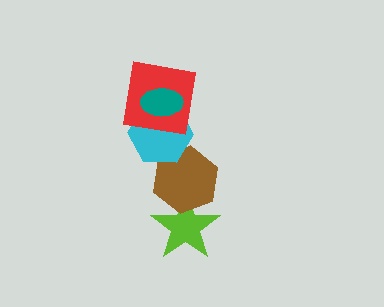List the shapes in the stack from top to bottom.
From top to bottom: the teal ellipse, the red square, the cyan hexagon, the brown hexagon, the lime star.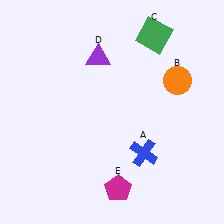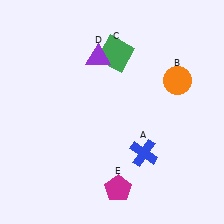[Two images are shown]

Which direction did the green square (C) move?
The green square (C) moved left.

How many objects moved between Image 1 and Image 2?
1 object moved between the two images.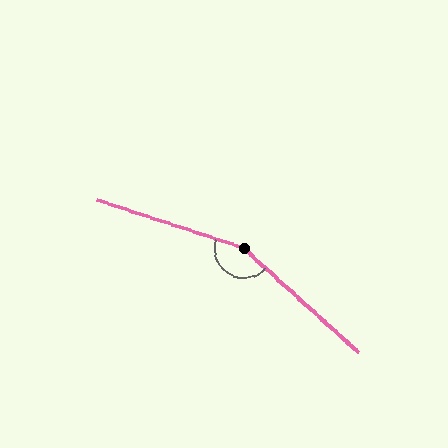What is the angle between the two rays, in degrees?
Approximately 156 degrees.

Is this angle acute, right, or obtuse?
It is obtuse.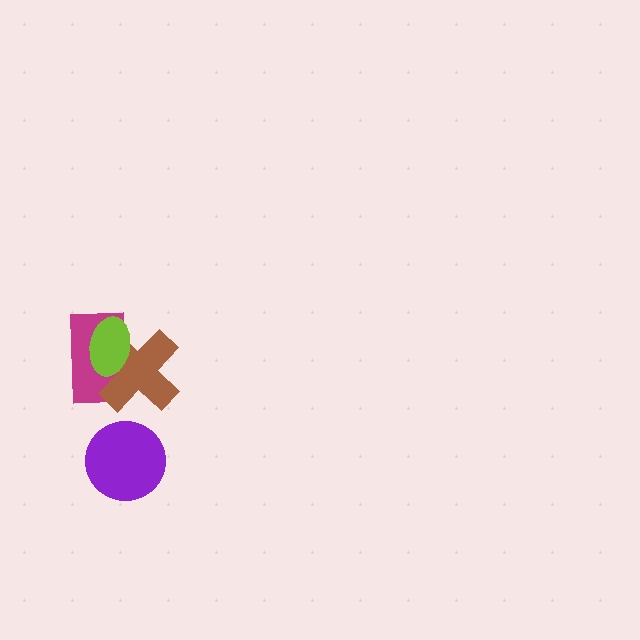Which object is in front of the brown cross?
The lime ellipse is in front of the brown cross.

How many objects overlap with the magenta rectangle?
2 objects overlap with the magenta rectangle.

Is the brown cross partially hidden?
Yes, it is partially covered by another shape.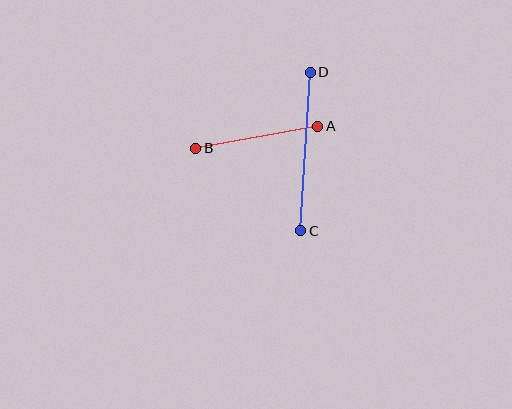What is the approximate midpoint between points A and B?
The midpoint is at approximately (257, 137) pixels.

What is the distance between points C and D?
The distance is approximately 159 pixels.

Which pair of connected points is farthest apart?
Points C and D are farthest apart.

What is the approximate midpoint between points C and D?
The midpoint is at approximately (305, 152) pixels.